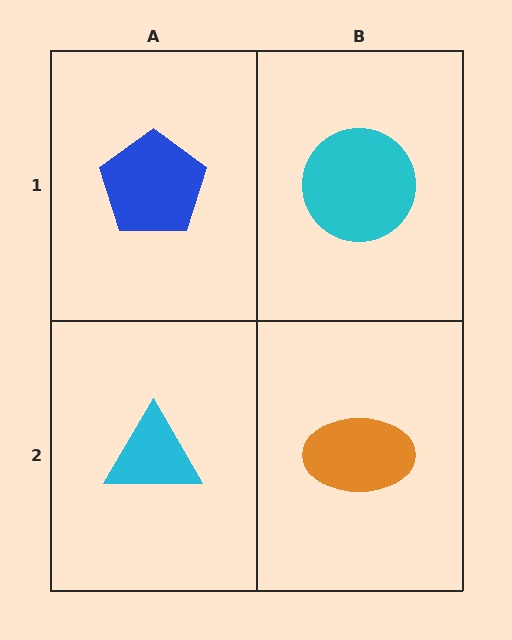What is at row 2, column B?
An orange ellipse.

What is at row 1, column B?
A cyan circle.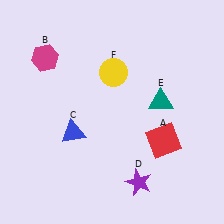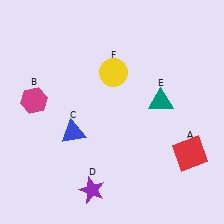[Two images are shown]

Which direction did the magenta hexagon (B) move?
The magenta hexagon (B) moved down.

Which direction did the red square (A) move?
The red square (A) moved right.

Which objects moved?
The objects that moved are: the red square (A), the magenta hexagon (B), the purple star (D).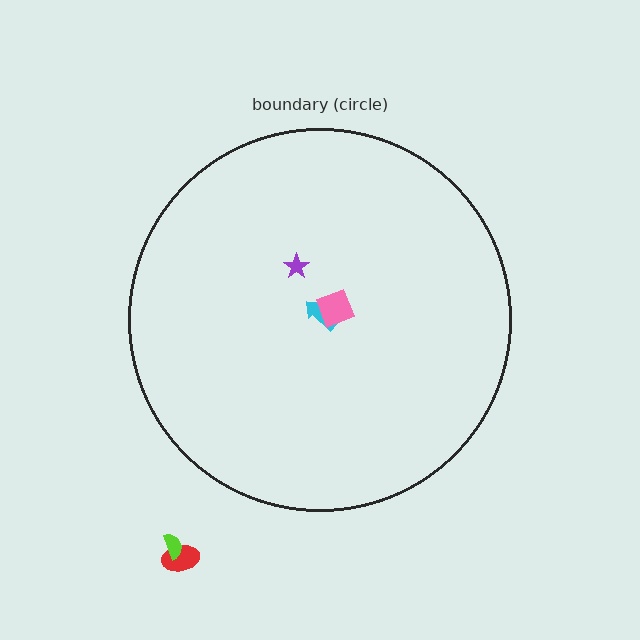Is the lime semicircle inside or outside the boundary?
Outside.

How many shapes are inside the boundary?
3 inside, 2 outside.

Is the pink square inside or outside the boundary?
Inside.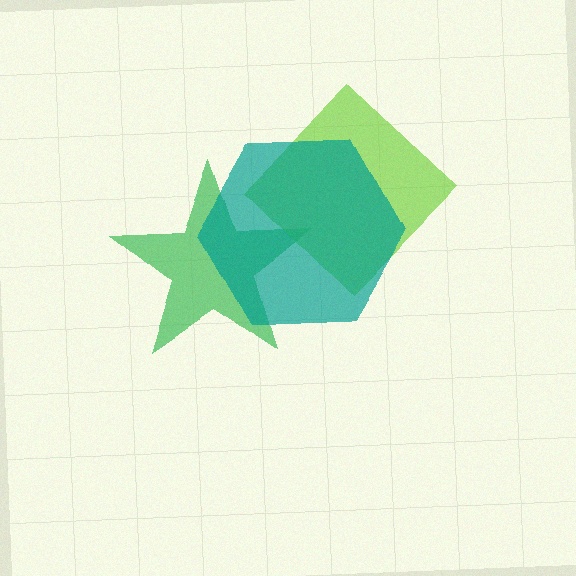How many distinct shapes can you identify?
There are 3 distinct shapes: a green star, a lime diamond, a teal hexagon.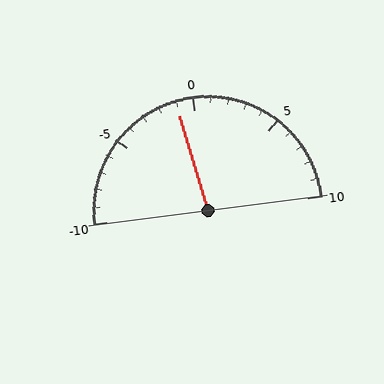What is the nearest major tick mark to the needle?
The nearest major tick mark is 0.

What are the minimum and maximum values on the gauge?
The gauge ranges from -10 to 10.